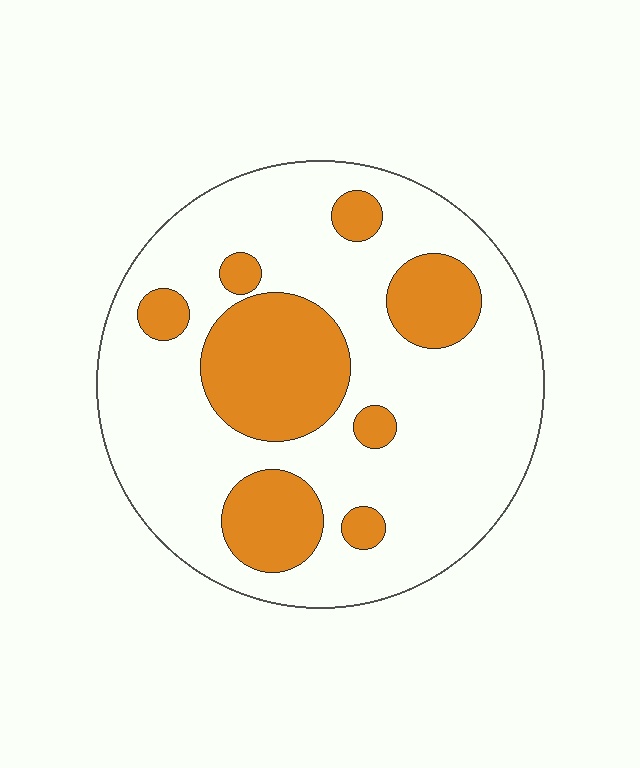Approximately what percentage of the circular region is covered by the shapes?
Approximately 25%.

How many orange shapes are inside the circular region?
8.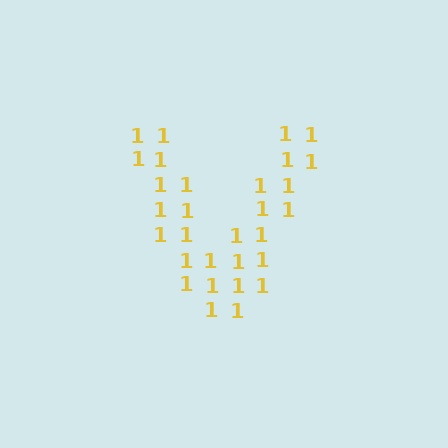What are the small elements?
The small elements are digit 1's.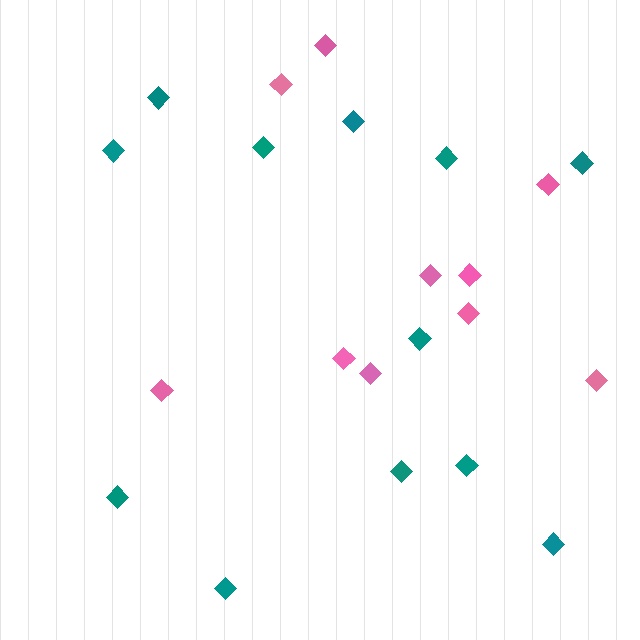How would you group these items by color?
There are 2 groups: one group of pink diamonds (10) and one group of teal diamonds (12).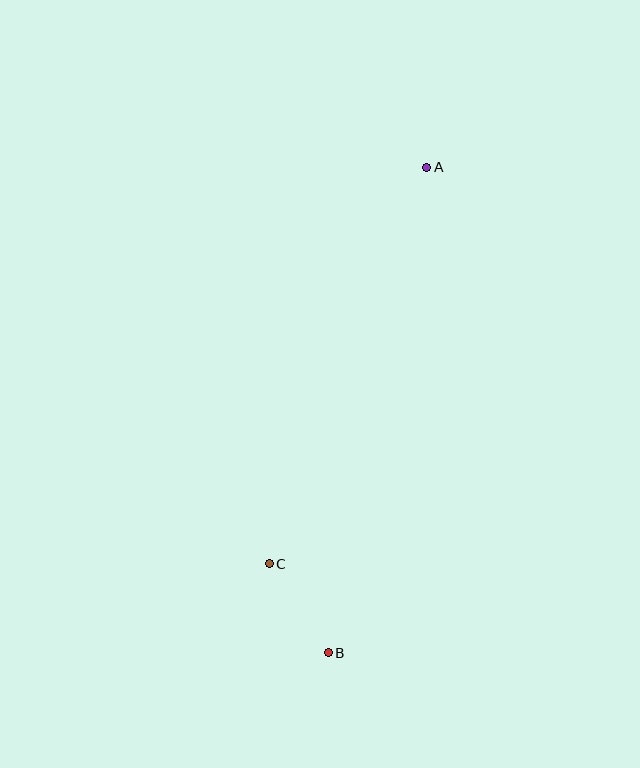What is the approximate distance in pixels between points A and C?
The distance between A and C is approximately 426 pixels.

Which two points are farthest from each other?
Points A and B are farthest from each other.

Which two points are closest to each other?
Points B and C are closest to each other.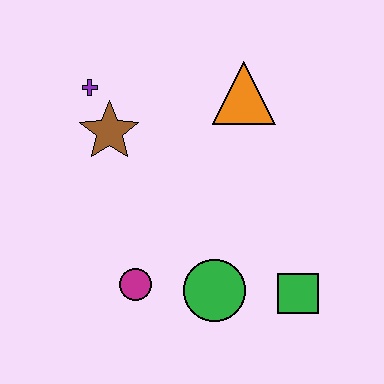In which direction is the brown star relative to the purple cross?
The brown star is below the purple cross.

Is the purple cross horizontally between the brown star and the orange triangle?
No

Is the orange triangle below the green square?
No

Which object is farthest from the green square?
The purple cross is farthest from the green square.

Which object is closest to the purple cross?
The brown star is closest to the purple cross.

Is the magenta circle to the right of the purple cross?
Yes